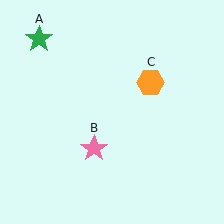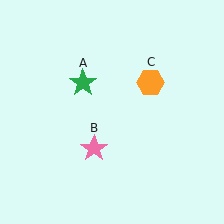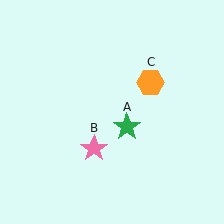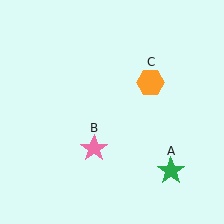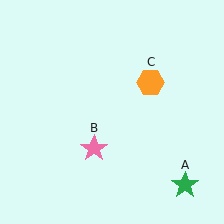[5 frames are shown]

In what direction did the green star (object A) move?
The green star (object A) moved down and to the right.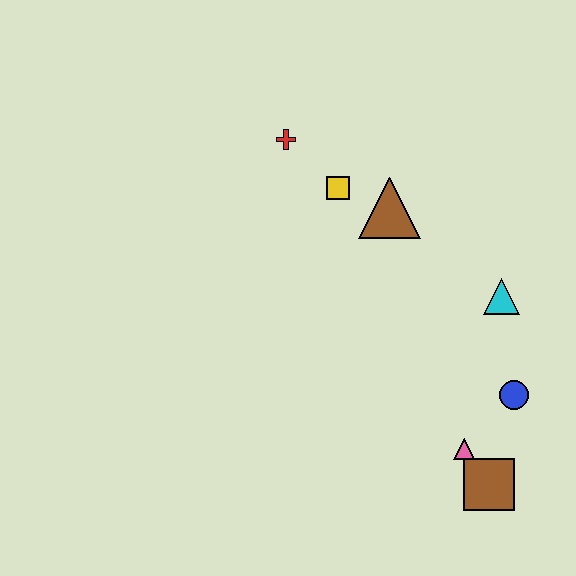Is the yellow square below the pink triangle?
No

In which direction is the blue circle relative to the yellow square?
The blue circle is below the yellow square.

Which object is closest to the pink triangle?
The brown square is closest to the pink triangle.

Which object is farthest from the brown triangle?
The brown square is farthest from the brown triangle.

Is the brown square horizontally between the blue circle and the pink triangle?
Yes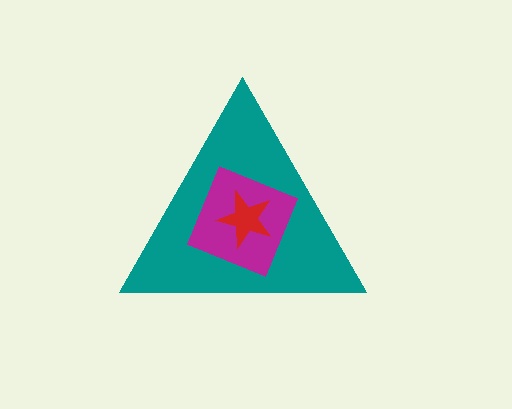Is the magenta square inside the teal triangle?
Yes.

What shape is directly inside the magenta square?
The red star.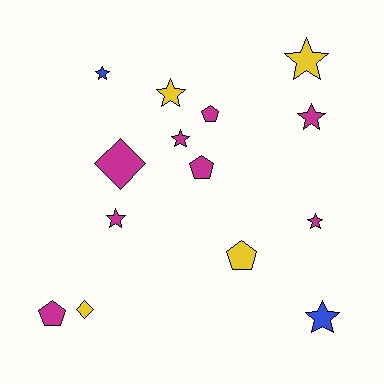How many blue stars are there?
There are 2 blue stars.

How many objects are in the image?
There are 14 objects.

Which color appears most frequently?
Magenta, with 8 objects.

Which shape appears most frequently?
Star, with 8 objects.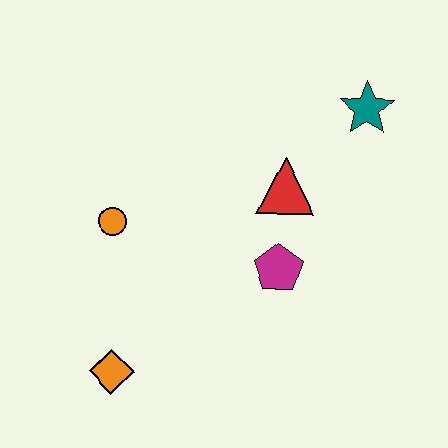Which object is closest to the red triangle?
The magenta pentagon is closest to the red triangle.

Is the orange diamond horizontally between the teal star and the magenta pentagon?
No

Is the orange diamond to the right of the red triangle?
No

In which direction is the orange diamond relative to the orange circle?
The orange diamond is below the orange circle.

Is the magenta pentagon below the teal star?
Yes